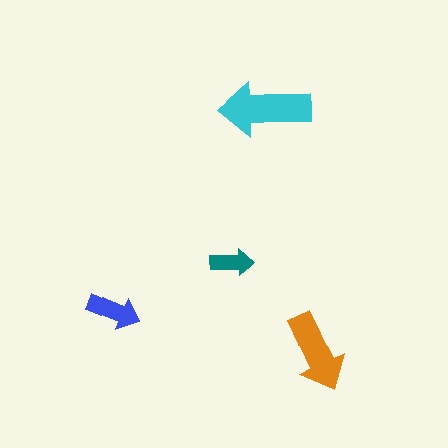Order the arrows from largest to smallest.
the cyan one, the orange one, the blue one, the teal one.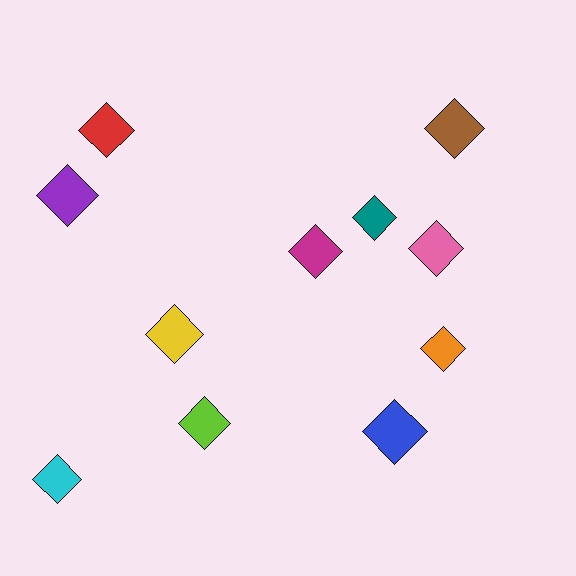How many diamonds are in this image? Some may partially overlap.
There are 11 diamonds.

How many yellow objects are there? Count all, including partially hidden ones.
There is 1 yellow object.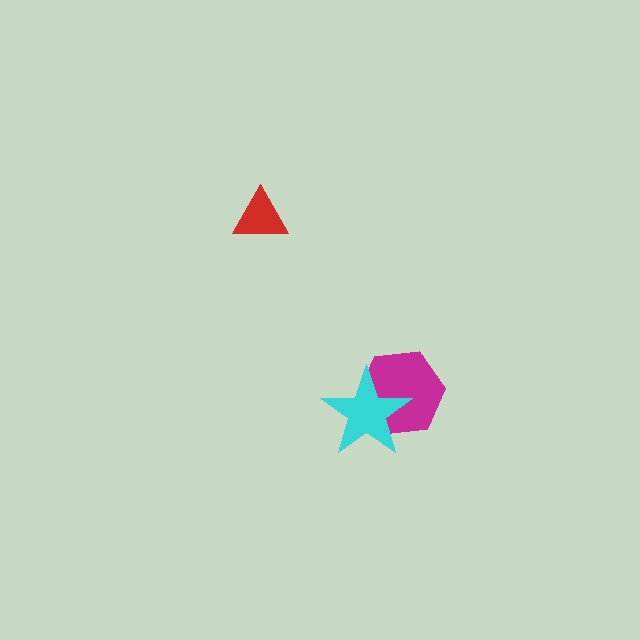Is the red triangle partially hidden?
No, no other shape covers it.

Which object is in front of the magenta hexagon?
The cyan star is in front of the magenta hexagon.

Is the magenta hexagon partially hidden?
Yes, it is partially covered by another shape.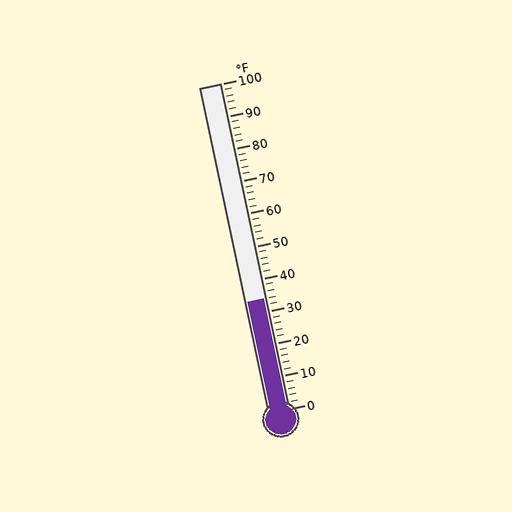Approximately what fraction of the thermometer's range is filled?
The thermometer is filled to approximately 35% of its range.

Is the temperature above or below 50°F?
The temperature is below 50°F.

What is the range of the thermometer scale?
The thermometer scale ranges from 0°F to 100°F.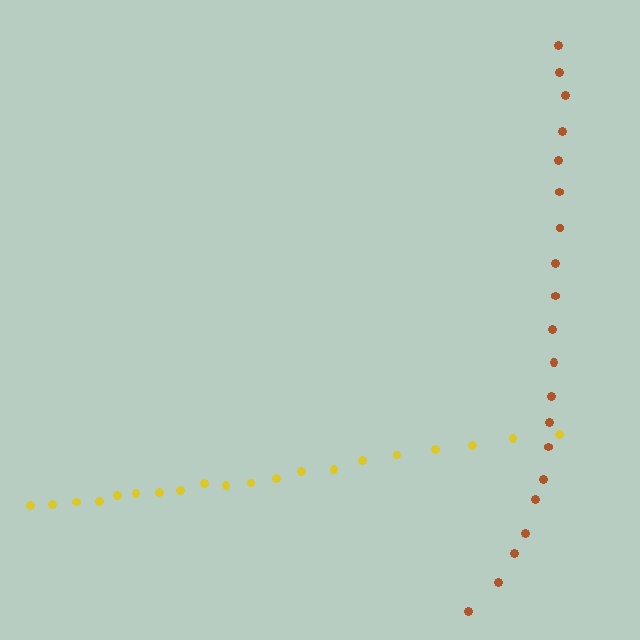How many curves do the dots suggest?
There are 2 distinct paths.